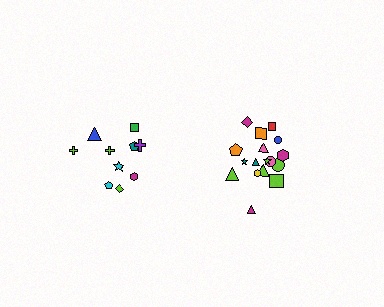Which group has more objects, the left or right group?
The right group.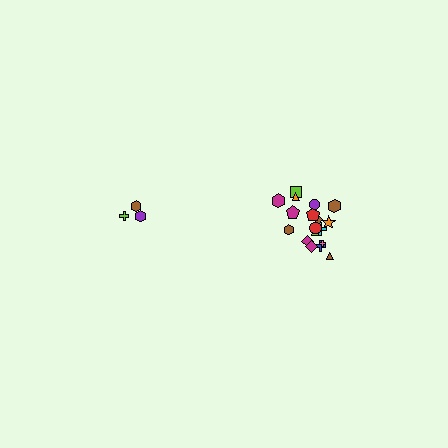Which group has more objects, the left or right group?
The right group.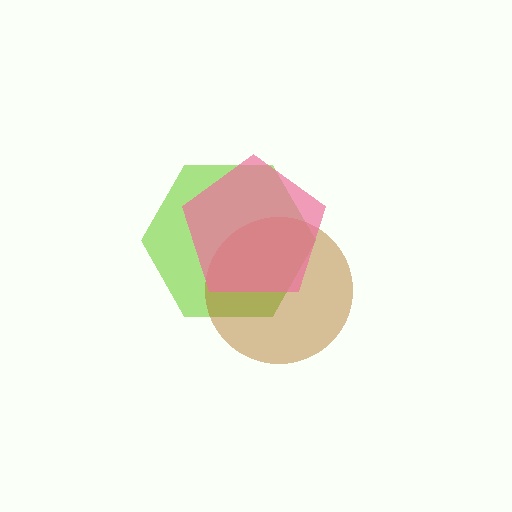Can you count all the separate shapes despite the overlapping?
Yes, there are 3 separate shapes.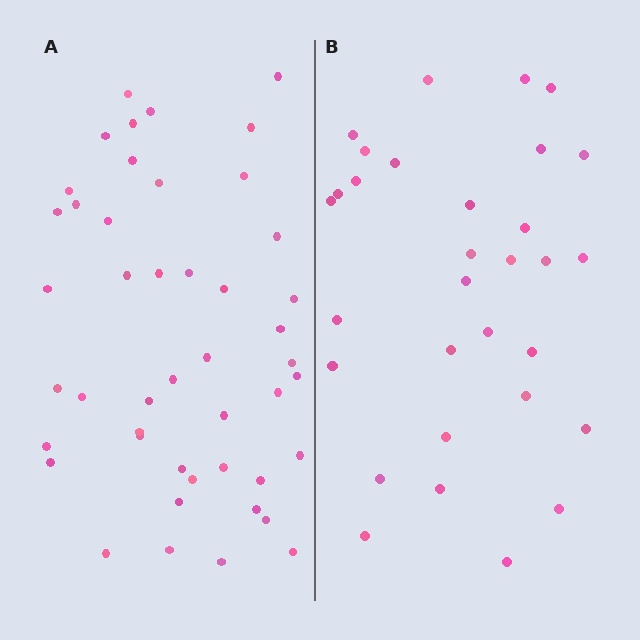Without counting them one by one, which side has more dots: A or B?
Region A (the left region) has more dots.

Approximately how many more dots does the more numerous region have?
Region A has approximately 15 more dots than region B.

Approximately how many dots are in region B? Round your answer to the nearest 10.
About 30 dots. (The exact count is 31, which rounds to 30.)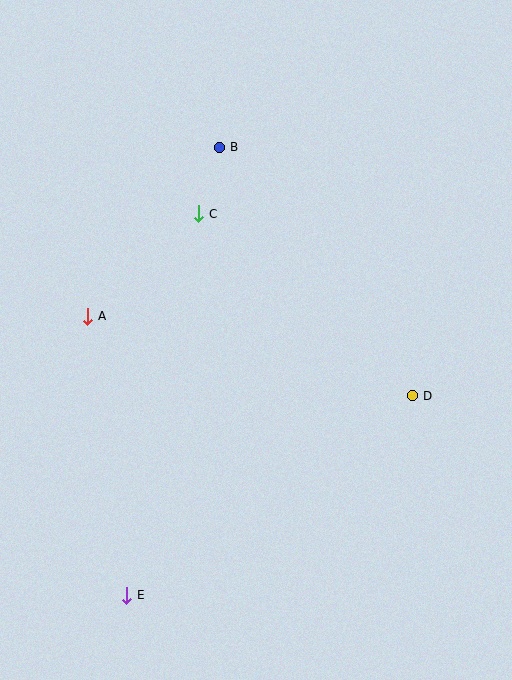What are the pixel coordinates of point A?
Point A is at (88, 316).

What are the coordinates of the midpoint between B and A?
The midpoint between B and A is at (154, 232).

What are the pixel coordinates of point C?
Point C is at (199, 214).